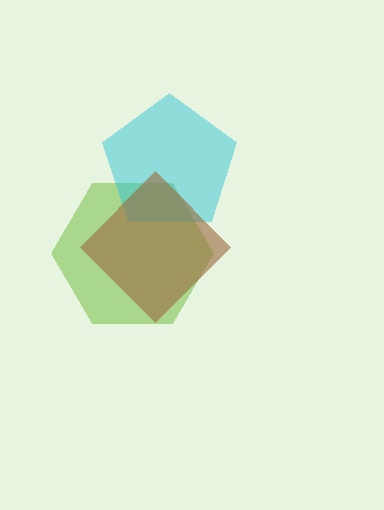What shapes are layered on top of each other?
The layered shapes are: a lime hexagon, a cyan pentagon, a brown diamond.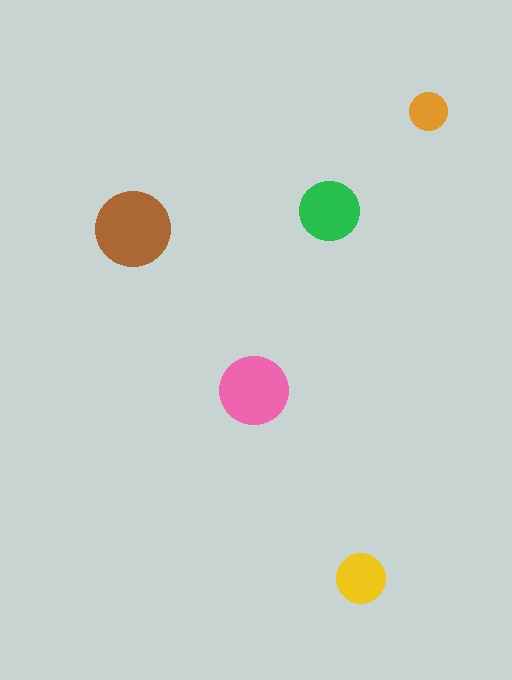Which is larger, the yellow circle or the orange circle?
The yellow one.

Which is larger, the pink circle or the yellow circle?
The pink one.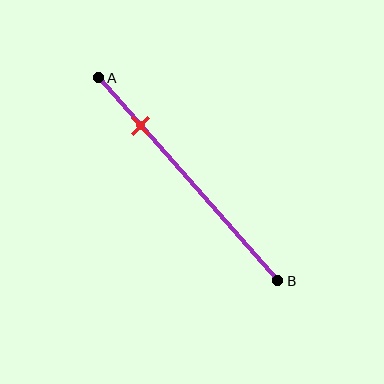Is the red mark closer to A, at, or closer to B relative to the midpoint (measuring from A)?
The red mark is closer to point A than the midpoint of segment AB.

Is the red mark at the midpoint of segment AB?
No, the mark is at about 25% from A, not at the 50% midpoint.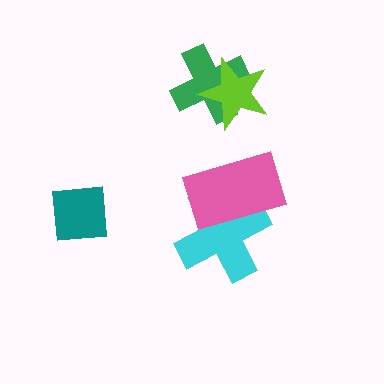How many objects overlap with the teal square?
0 objects overlap with the teal square.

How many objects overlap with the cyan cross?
1 object overlaps with the cyan cross.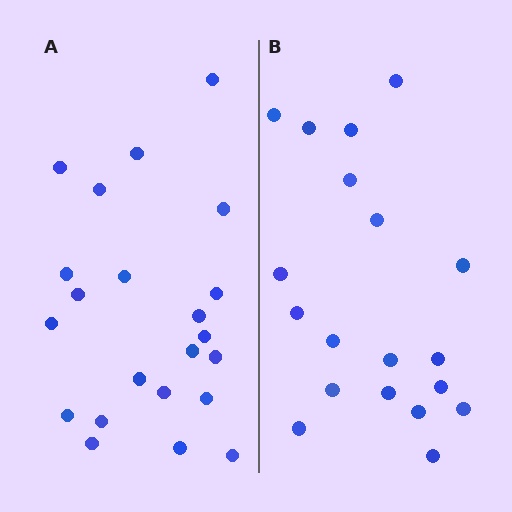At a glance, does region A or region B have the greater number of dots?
Region A (the left region) has more dots.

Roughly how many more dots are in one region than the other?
Region A has just a few more — roughly 2 or 3 more dots than region B.